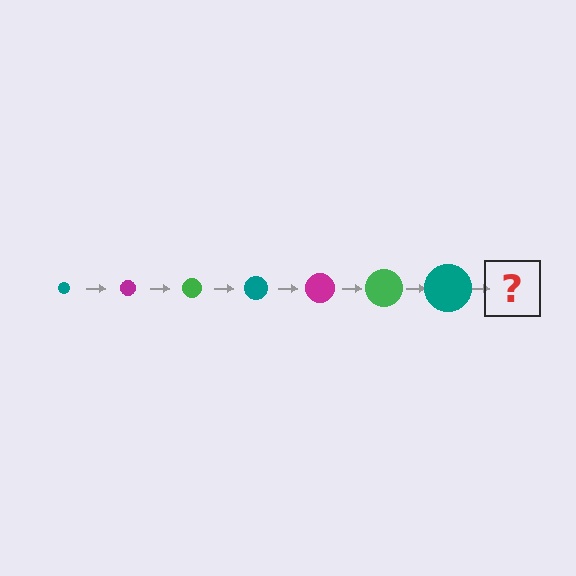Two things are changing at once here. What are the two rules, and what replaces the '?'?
The two rules are that the circle grows larger each step and the color cycles through teal, magenta, and green. The '?' should be a magenta circle, larger than the previous one.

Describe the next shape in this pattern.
It should be a magenta circle, larger than the previous one.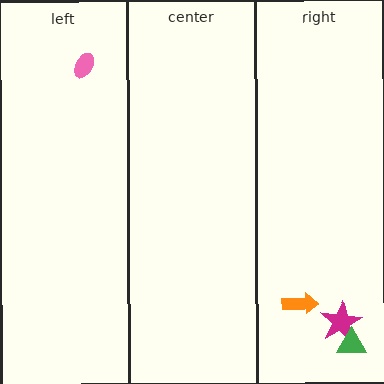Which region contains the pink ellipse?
The left region.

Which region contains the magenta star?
The right region.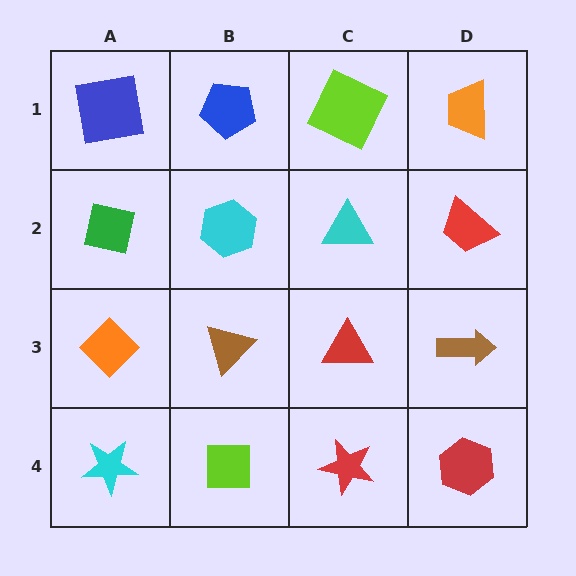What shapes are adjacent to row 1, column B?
A cyan hexagon (row 2, column B), a blue square (row 1, column A), a lime square (row 1, column C).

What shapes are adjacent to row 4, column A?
An orange diamond (row 3, column A), a lime square (row 4, column B).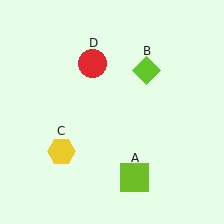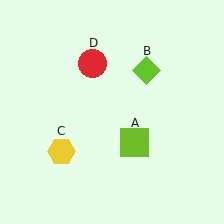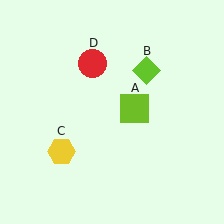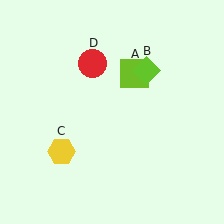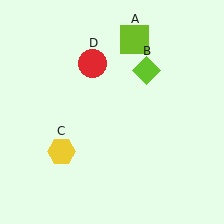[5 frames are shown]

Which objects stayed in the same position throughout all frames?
Lime diamond (object B) and yellow hexagon (object C) and red circle (object D) remained stationary.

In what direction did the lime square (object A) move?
The lime square (object A) moved up.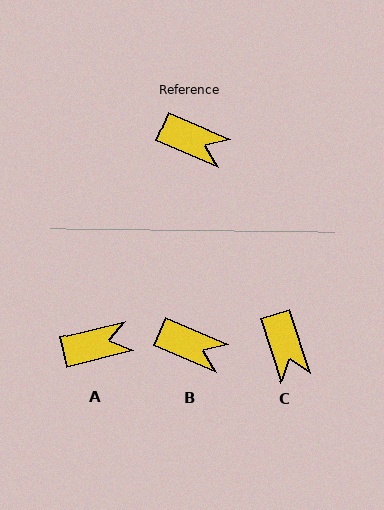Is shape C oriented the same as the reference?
No, it is off by about 48 degrees.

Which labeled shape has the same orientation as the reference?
B.